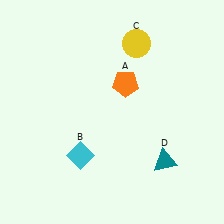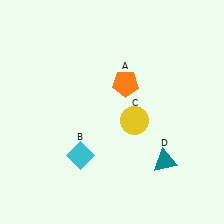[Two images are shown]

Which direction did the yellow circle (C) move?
The yellow circle (C) moved down.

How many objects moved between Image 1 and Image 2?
1 object moved between the two images.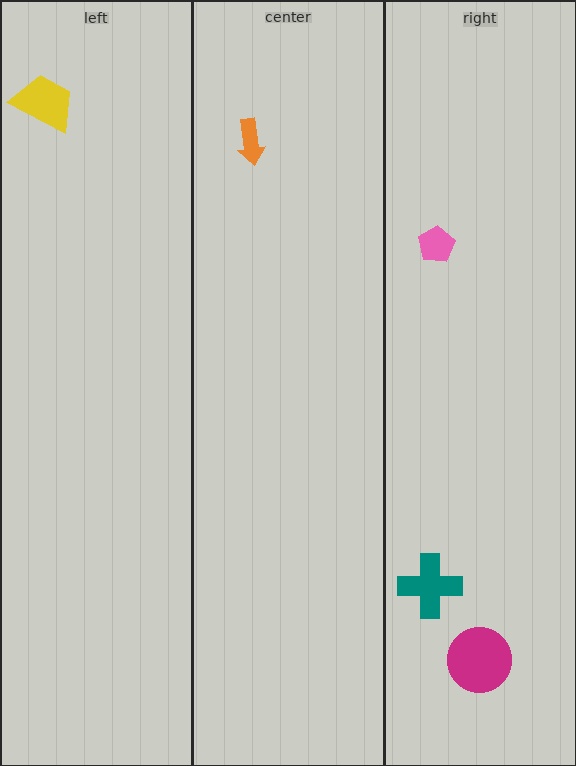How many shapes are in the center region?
1.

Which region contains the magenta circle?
The right region.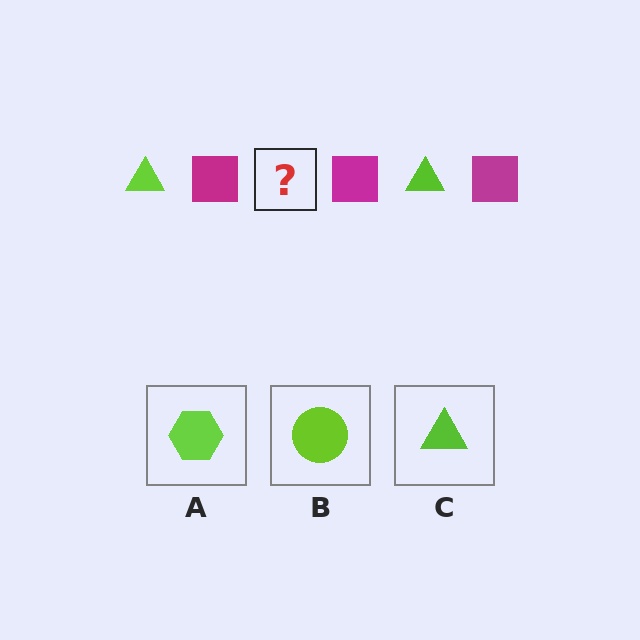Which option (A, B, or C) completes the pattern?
C.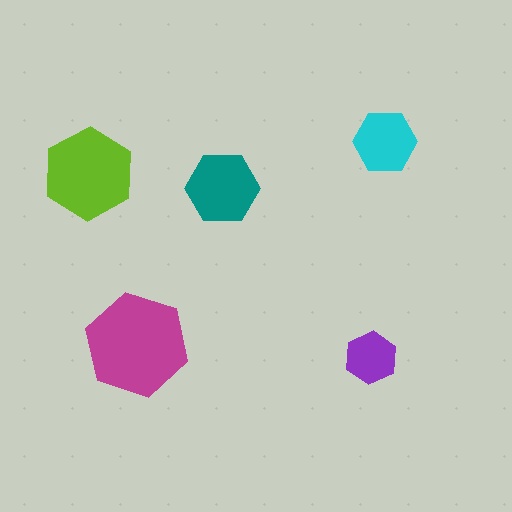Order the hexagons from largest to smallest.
the magenta one, the lime one, the teal one, the cyan one, the purple one.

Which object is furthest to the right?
The cyan hexagon is rightmost.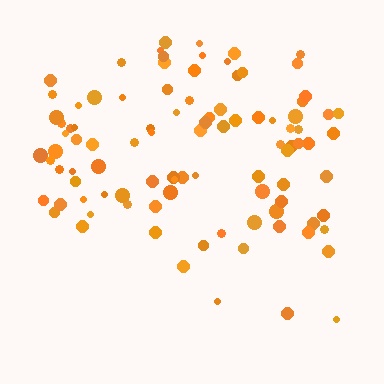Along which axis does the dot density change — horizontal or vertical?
Vertical.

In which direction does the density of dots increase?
From bottom to top, with the top side densest.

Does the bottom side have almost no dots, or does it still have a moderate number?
Still a moderate number, just noticeably fewer than the top.